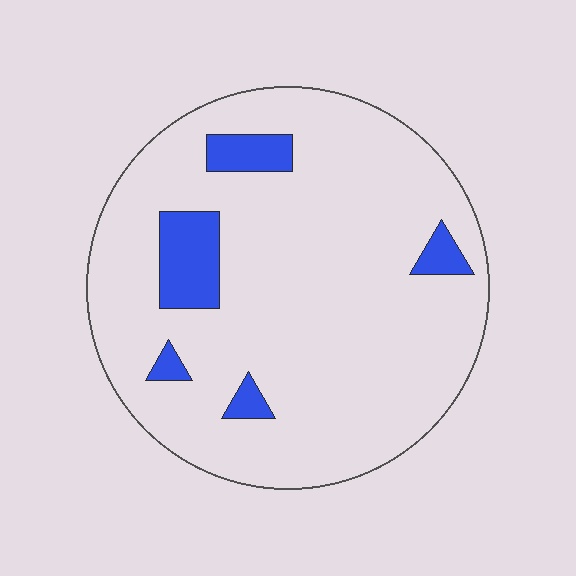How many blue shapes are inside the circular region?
5.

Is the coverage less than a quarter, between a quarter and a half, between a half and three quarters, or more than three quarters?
Less than a quarter.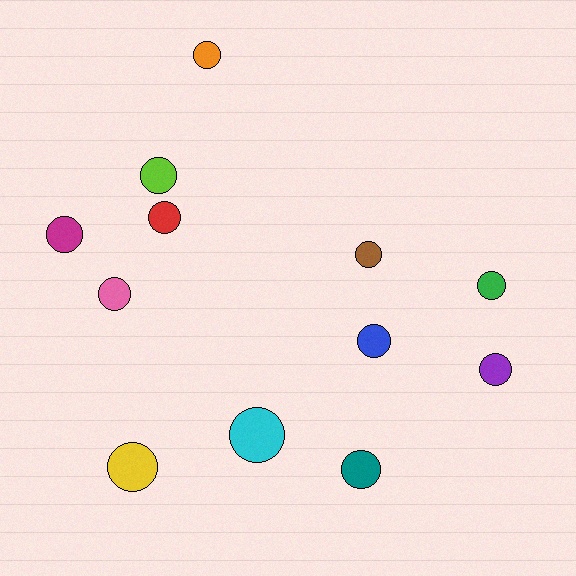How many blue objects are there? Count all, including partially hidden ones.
There is 1 blue object.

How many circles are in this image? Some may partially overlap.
There are 12 circles.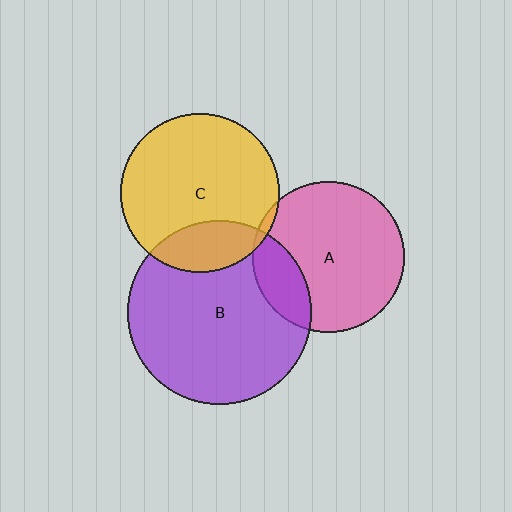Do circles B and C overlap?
Yes.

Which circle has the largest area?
Circle B (purple).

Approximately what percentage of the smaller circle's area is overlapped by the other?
Approximately 20%.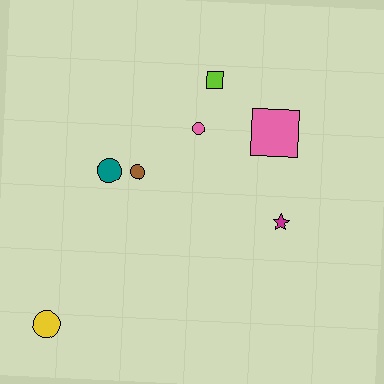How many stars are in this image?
There is 1 star.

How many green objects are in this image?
There are no green objects.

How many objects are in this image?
There are 7 objects.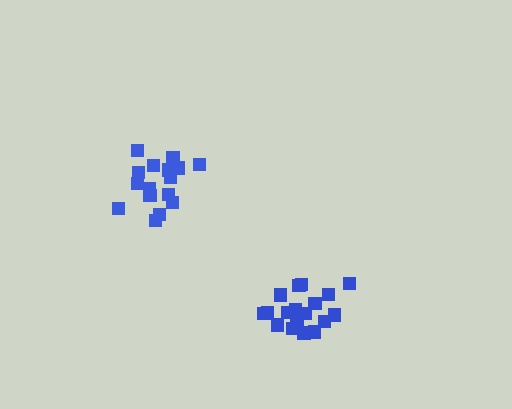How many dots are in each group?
Group 1: 17 dots, Group 2: 18 dots (35 total).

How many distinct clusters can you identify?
There are 2 distinct clusters.